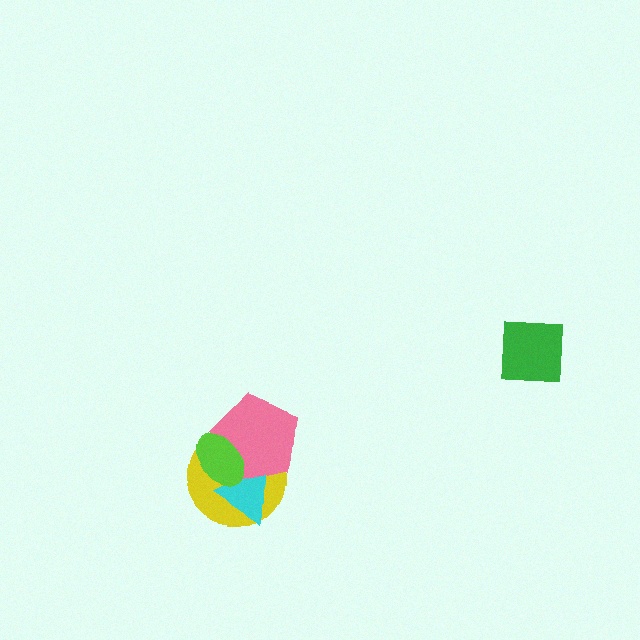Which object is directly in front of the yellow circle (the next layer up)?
The cyan triangle is directly in front of the yellow circle.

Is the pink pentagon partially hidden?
Yes, it is partially covered by another shape.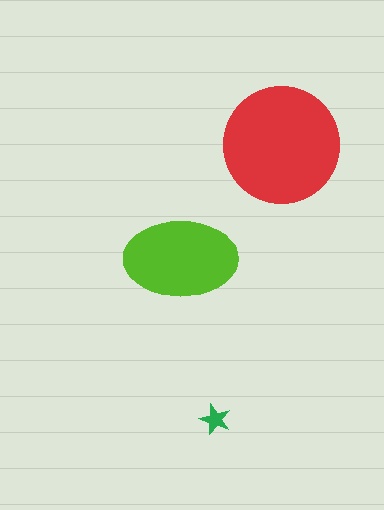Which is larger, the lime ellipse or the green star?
The lime ellipse.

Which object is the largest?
The red circle.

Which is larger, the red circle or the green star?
The red circle.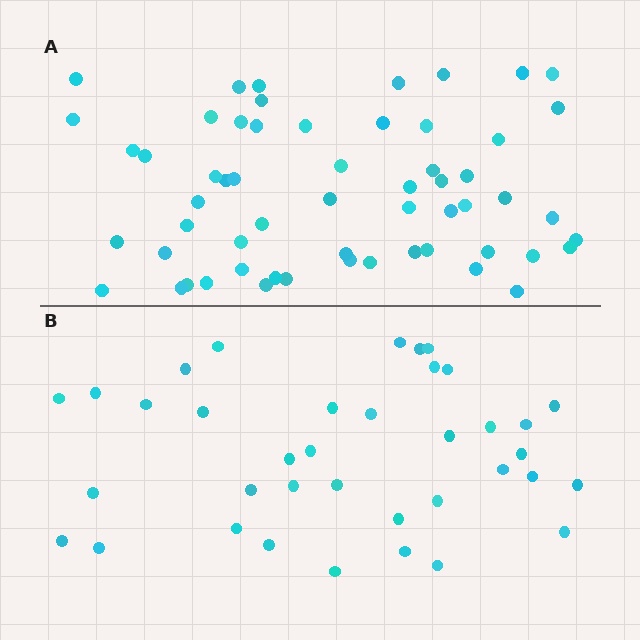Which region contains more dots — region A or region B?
Region A (the top region) has more dots.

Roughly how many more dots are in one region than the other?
Region A has approximately 20 more dots than region B.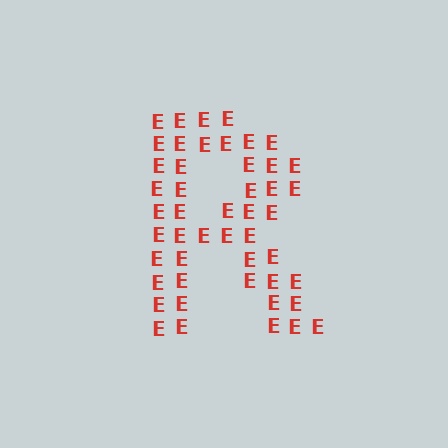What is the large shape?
The large shape is the letter R.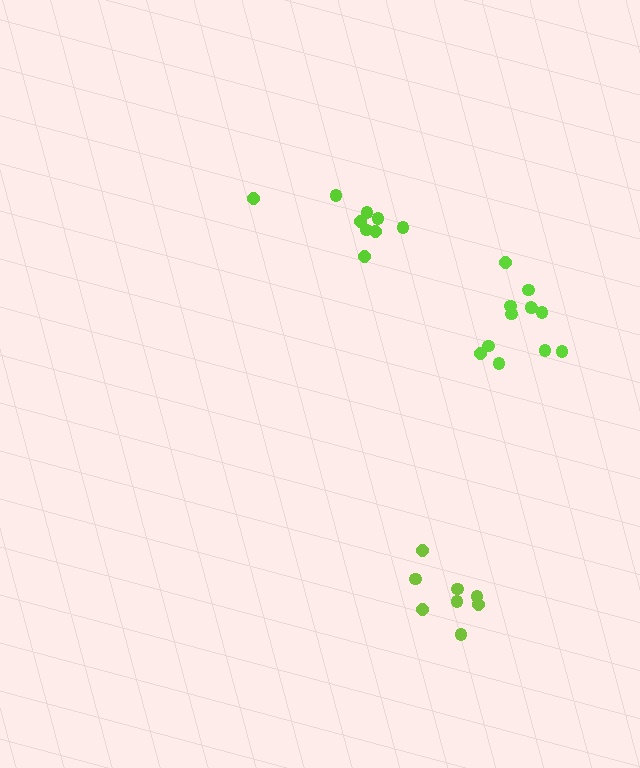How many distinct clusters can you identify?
There are 3 distinct clusters.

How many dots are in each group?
Group 1: 9 dots, Group 2: 8 dots, Group 3: 12 dots (29 total).